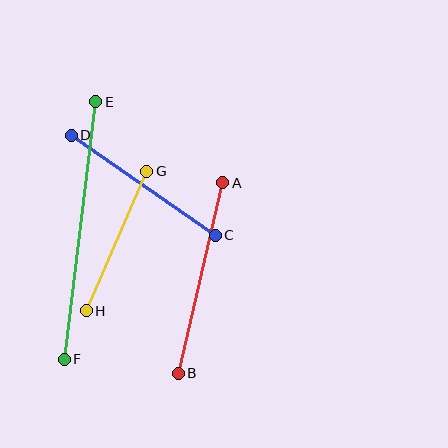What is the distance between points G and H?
The distance is approximately 152 pixels.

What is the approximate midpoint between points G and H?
The midpoint is at approximately (116, 241) pixels.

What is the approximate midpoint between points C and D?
The midpoint is at approximately (143, 185) pixels.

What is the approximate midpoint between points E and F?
The midpoint is at approximately (80, 231) pixels.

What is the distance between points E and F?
The distance is approximately 259 pixels.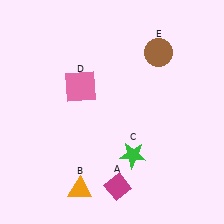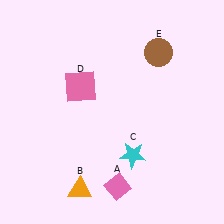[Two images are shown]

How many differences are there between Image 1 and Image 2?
There are 2 differences between the two images.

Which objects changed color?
A changed from magenta to pink. C changed from green to cyan.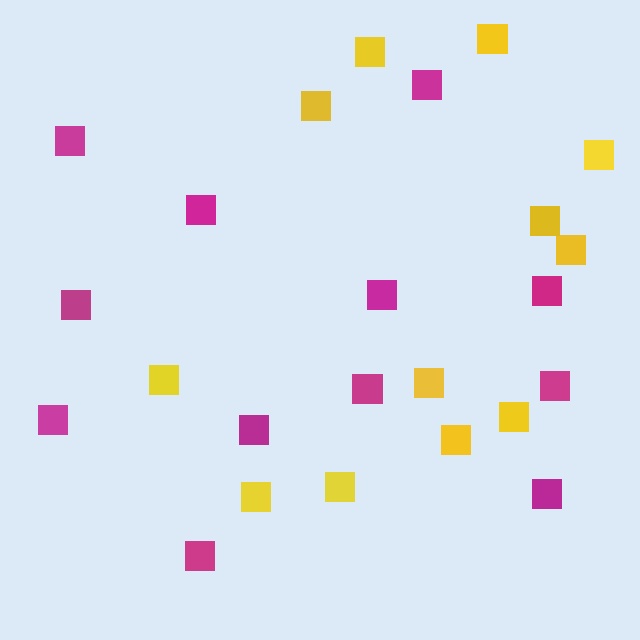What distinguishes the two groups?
There are 2 groups: one group of magenta squares (12) and one group of yellow squares (12).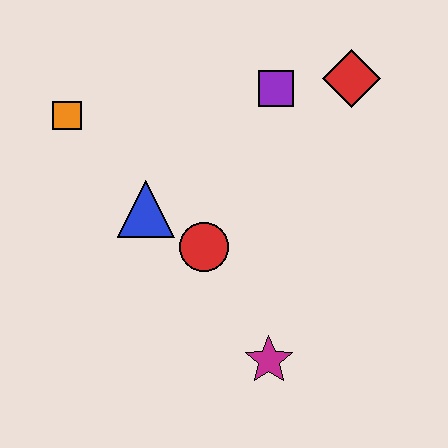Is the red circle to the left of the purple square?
Yes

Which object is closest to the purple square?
The red diamond is closest to the purple square.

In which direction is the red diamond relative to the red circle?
The red diamond is above the red circle.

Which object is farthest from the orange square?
The magenta star is farthest from the orange square.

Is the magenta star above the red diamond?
No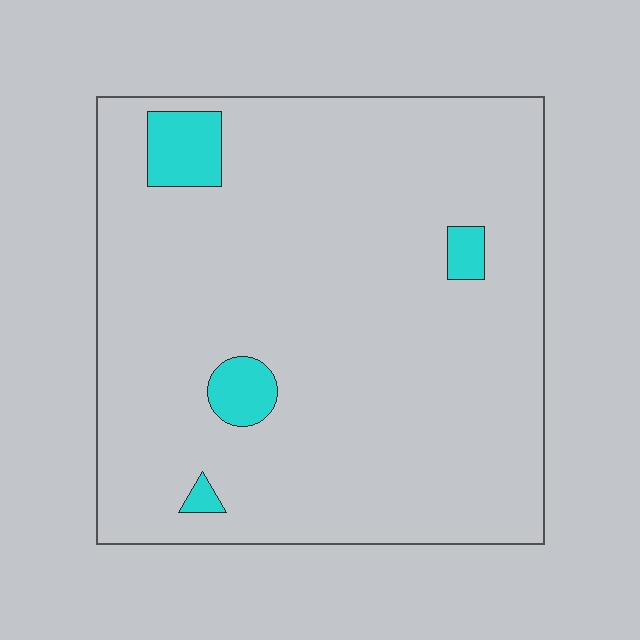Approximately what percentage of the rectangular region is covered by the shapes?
Approximately 5%.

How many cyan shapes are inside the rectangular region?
4.